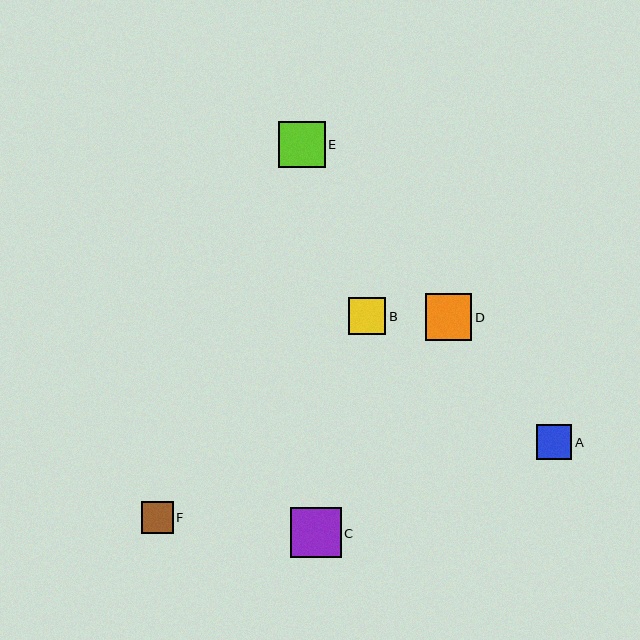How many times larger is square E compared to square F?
Square E is approximately 1.5 times the size of square F.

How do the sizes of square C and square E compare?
Square C and square E are approximately the same size.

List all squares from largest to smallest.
From largest to smallest: C, D, E, B, A, F.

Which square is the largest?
Square C is the largest with a size of approximately 51 pixels.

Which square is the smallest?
Square F is the smallest with a size of approximately 32 pixels.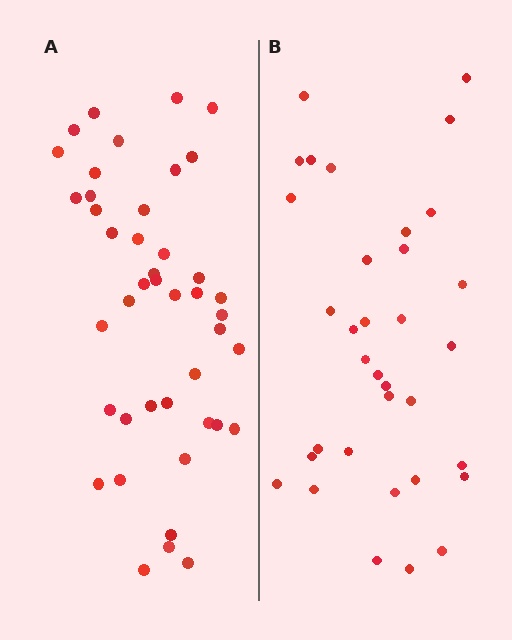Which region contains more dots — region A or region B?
Region A (the left region) has more dots.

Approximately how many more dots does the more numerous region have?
Region A has roughly 8 or so more dots than region B.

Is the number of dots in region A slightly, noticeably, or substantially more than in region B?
Region A has noticeably more, but not dramatically so. The ratio is roughly 1.3 to 1.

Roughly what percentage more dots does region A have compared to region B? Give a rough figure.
About 25% more.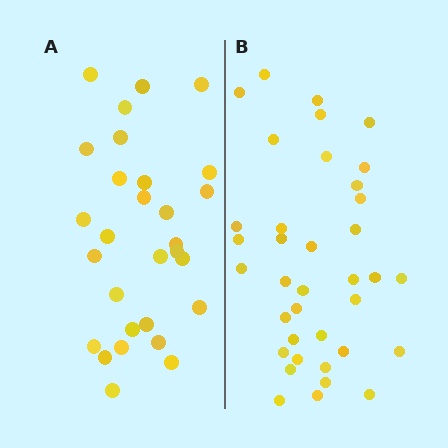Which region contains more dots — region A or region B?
Region B (the right region) has more dots.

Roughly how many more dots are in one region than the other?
Region B has roughly 8 or so more dots than region A.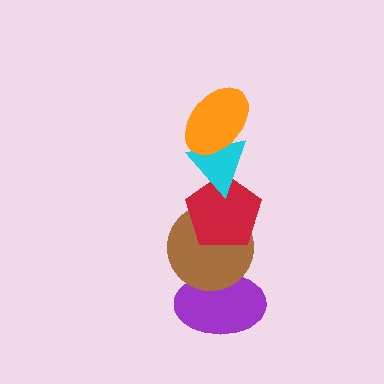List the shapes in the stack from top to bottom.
From top to bottom: the orange ellipse, the cyan triangle, the red pentagon, the brown circle, the purple ellipse.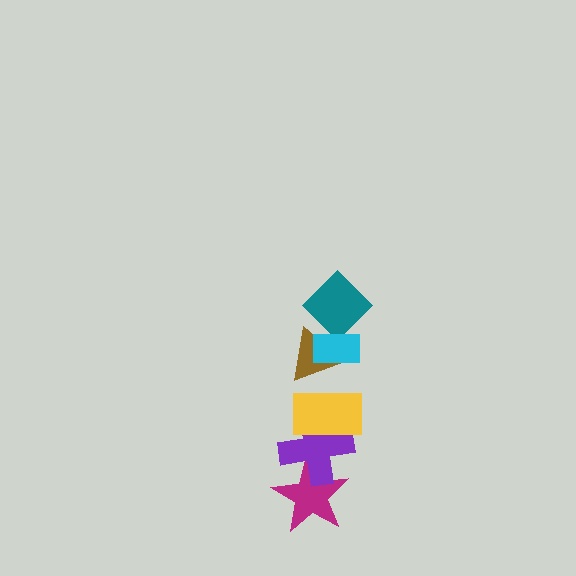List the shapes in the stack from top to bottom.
From top to bottom: the cyan rectangle, the teal diamond, the brown triangle, the yellow rectangle, the purple cross, the magenta star.